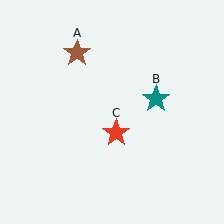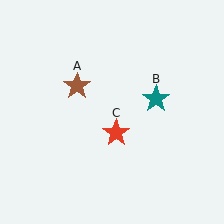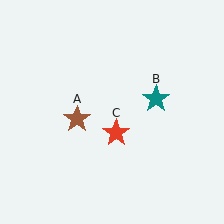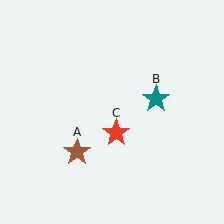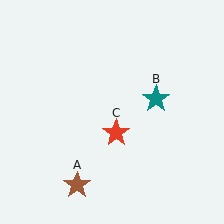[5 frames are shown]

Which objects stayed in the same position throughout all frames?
Teal star (object B) and red star (object C) remained stationary.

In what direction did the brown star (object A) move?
The brown star (object A) moved down.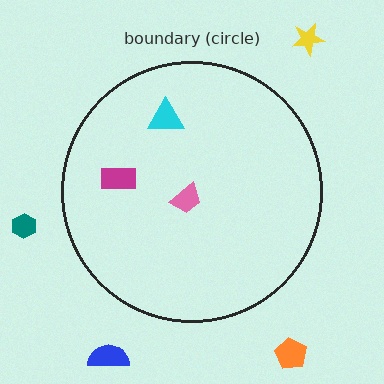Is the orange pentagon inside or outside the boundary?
Outside.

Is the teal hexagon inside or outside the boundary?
Outside.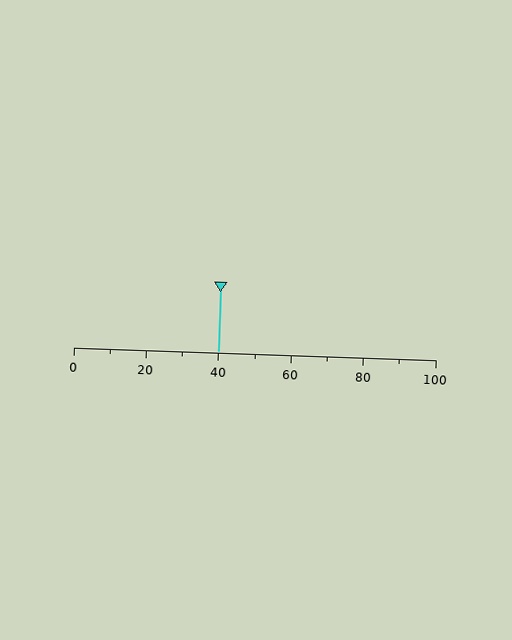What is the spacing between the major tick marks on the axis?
The major ticks are spaced 20 apart.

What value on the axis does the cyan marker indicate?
The marker indicates approximately 40.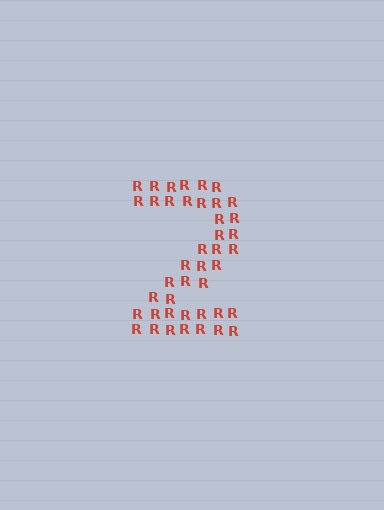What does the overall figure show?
The overall figure shows the digit 2.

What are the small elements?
The small elements are letter R's.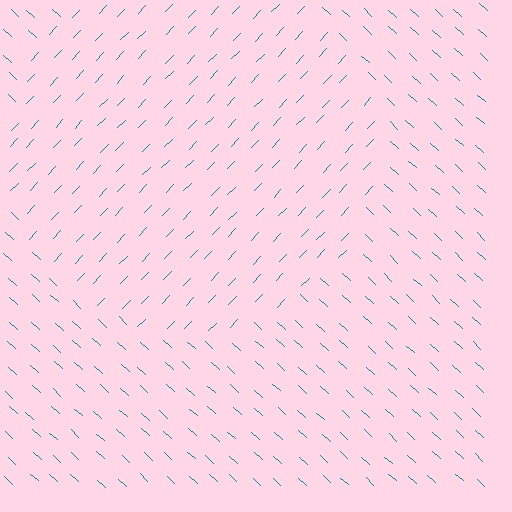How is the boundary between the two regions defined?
The boundary is defined purely by a change in line orientation (approximately 89 degrees difference). All lines are the same color and thickness.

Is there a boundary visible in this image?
Yes, there is a texture boundary formed by a change in line orientation.